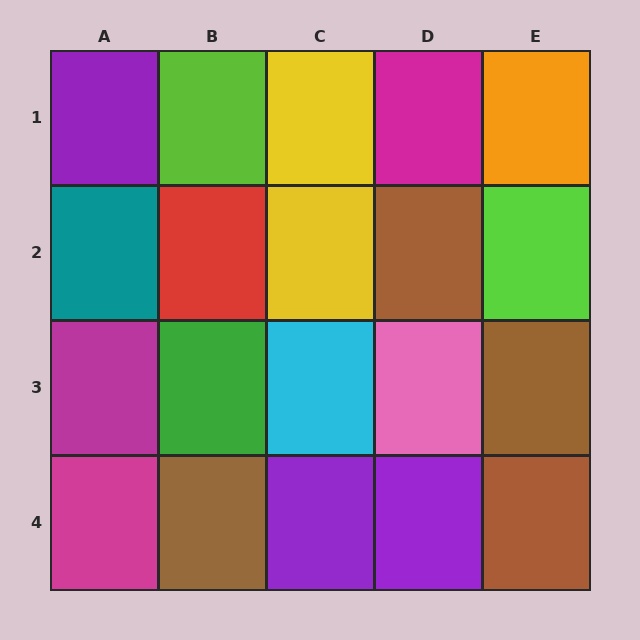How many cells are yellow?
2 cells are yellow.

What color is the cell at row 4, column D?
Purple.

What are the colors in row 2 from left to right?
Teal, red, yellow, brown, lime.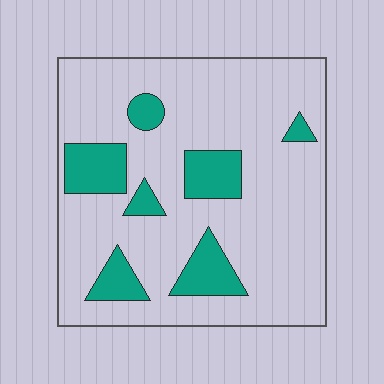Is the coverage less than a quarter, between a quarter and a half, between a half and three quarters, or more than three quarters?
Less than a quarter.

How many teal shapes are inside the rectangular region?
7.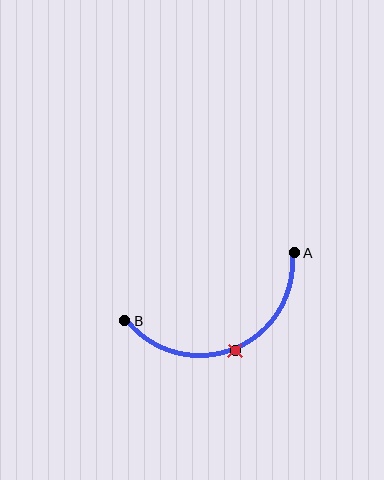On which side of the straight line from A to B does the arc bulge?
The arc bulges below the straight line connecting A and B.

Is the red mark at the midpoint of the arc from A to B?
Yes. The red mark lies on the arc at equal arc-length from both A and B — it is the arc midpoint.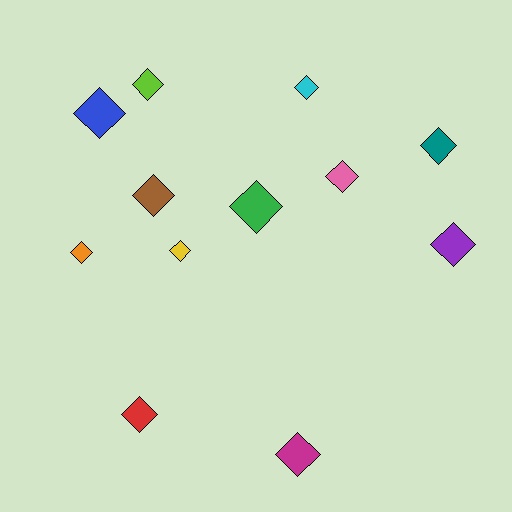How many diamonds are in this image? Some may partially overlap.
There are 12 diamonds.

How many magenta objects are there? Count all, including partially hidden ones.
There is 1 magenta object.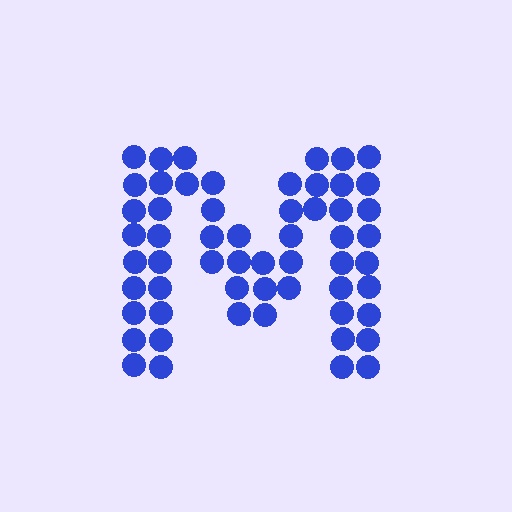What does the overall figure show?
The overall figure shows the letter M.